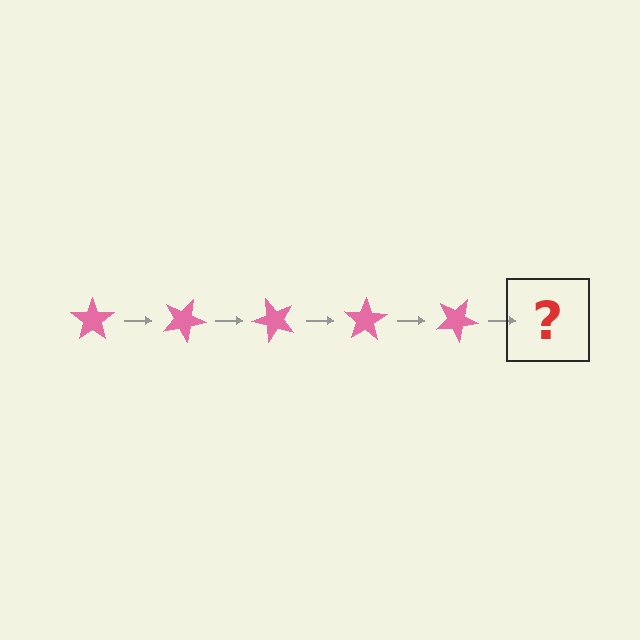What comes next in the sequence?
The next element should be a pink star rotated 125 degrees.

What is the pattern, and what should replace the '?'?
The pattern is that the star rotates 25 degrees each step. The '?' should be a pink star rotated 125 degrees.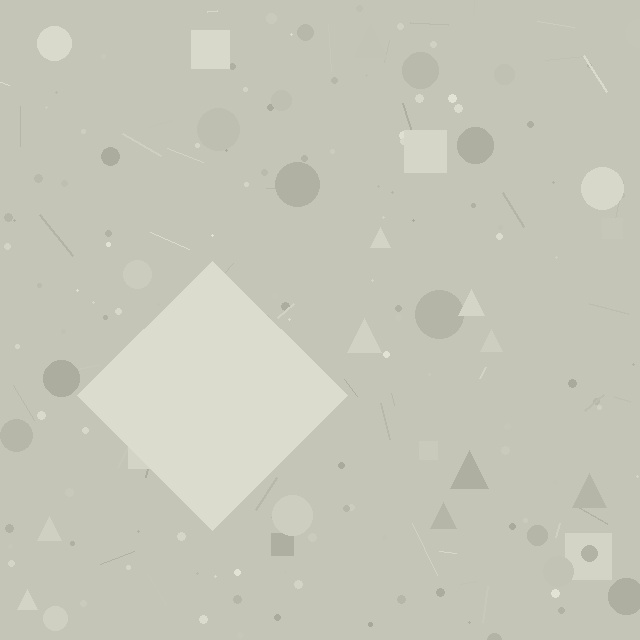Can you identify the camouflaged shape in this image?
The camouflaged shape is a diamond.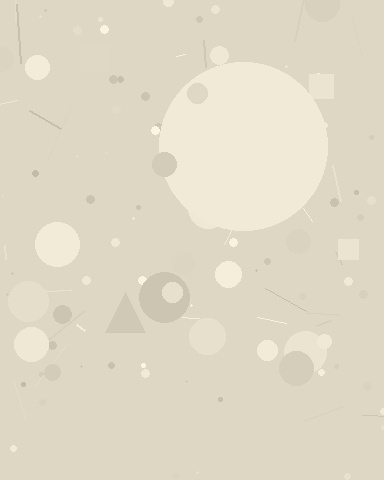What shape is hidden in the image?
A circle is hidden in the image.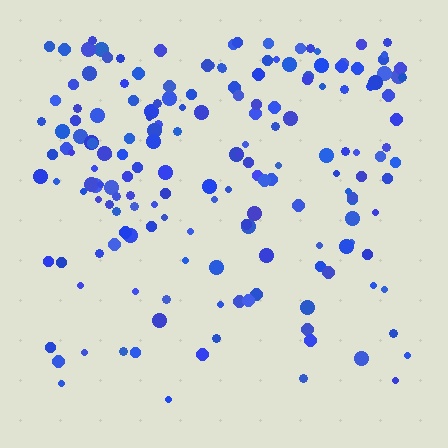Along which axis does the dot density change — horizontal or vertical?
Vertical.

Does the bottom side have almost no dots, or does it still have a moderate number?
Still a moderate number, just noticeably fewer than the top.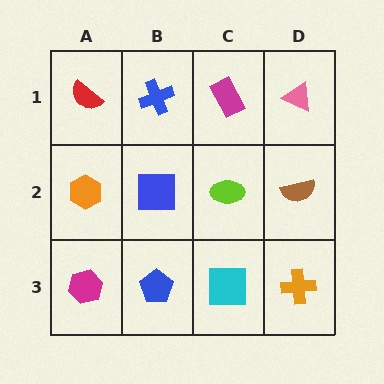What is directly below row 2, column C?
A cyan square.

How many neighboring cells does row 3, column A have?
2.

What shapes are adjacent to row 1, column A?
An orange hexagon (row 2, column A), a blue cross (row 1, column B).